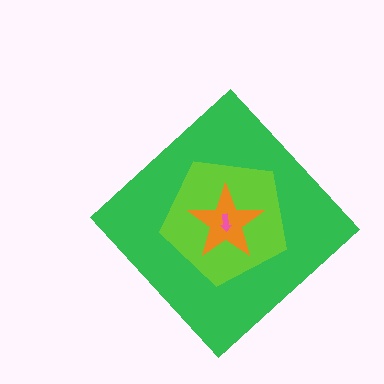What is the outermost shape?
The green diamond.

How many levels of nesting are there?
4.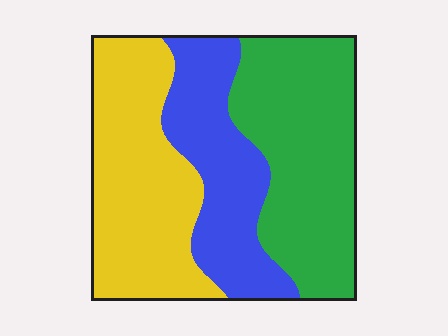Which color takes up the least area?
Blue, at roughly 25%.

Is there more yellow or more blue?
Yellow.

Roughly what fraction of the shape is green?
Green covers around 40% of the shape.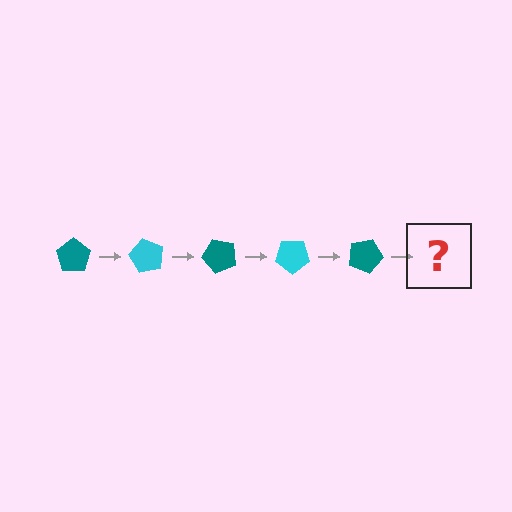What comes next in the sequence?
The next element should be a cyan pentagon, rotated 300 degrees from the start.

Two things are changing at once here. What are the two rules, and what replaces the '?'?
The two rules are that it rotates 60 degrees each step and the color cycles through teal and cyan. The '?' should be a cyan pentagon, rotated 300 degrees from the start.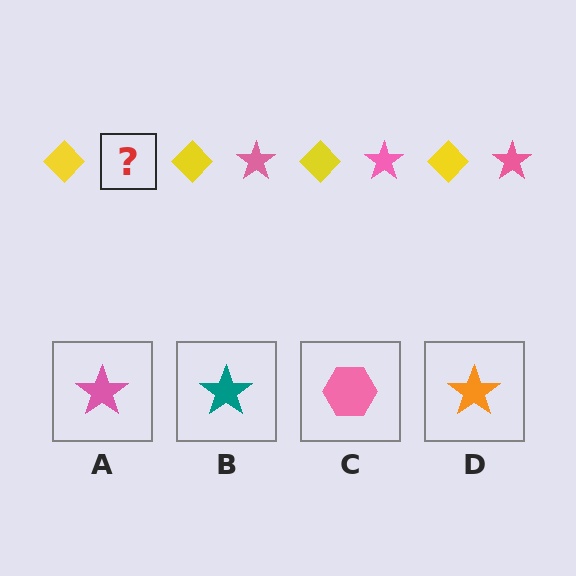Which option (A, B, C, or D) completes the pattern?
A.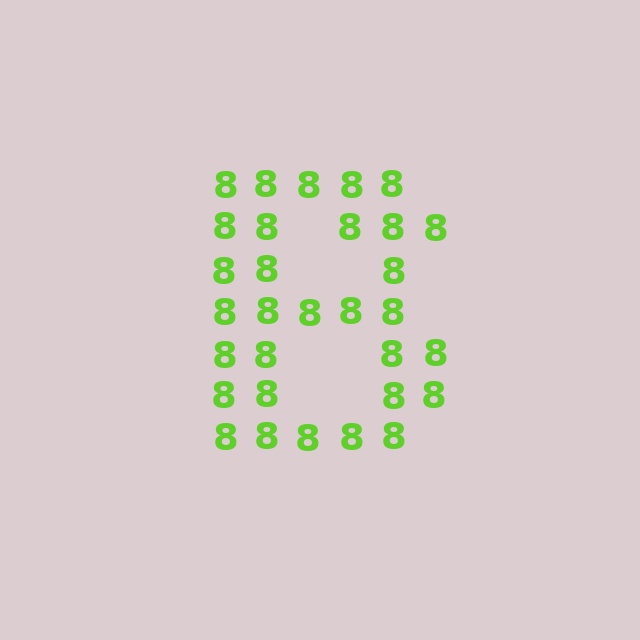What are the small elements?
The small elements are digit 8's.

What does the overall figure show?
The overall figure shows the letter B.